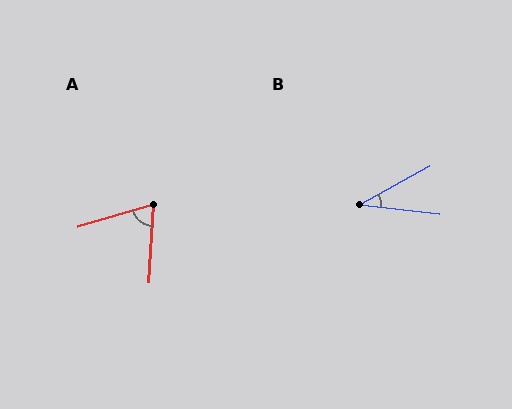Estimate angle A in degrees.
Approximately 70 degrees.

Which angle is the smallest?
B, at approximately 36 degrees.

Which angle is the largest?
A, at approximately 70 degrees.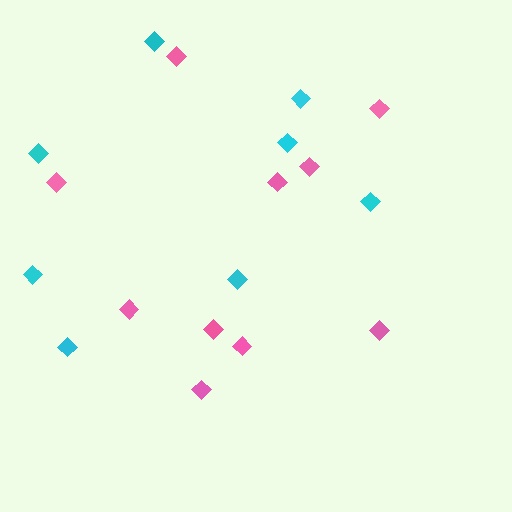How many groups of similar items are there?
There are 2 groups: one group of cyan diamonds (8) and one group of pink diamonds (10).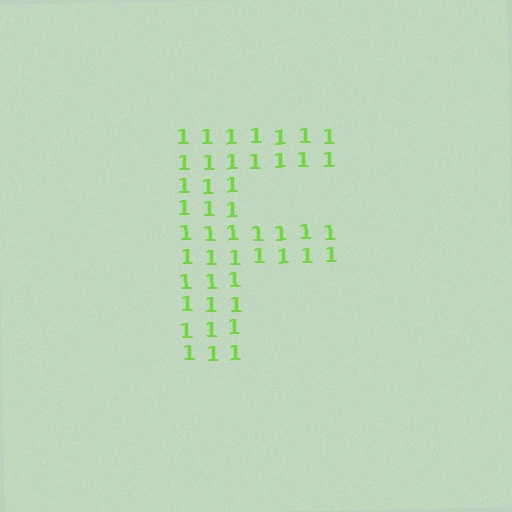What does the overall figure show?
The overall figure shows the letter F.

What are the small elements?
The small elements are digit 1's.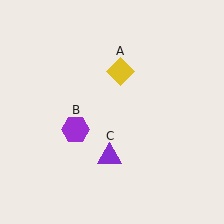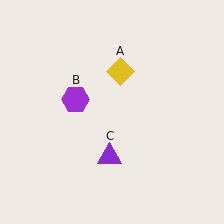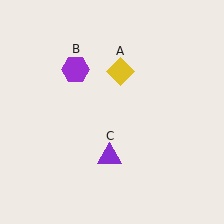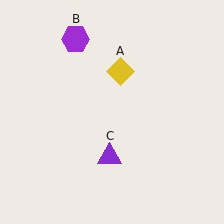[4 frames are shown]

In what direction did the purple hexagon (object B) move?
The purple hexagon (object B) moved up.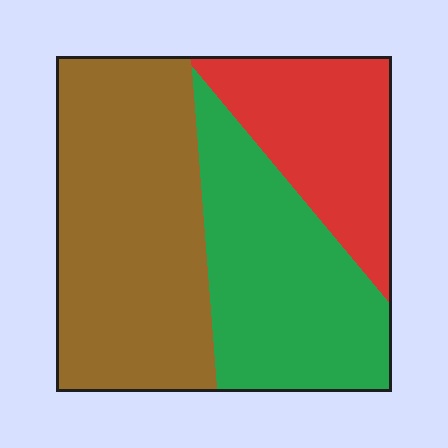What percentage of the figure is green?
Green covers around 35% of the figure.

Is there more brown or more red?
Brown.